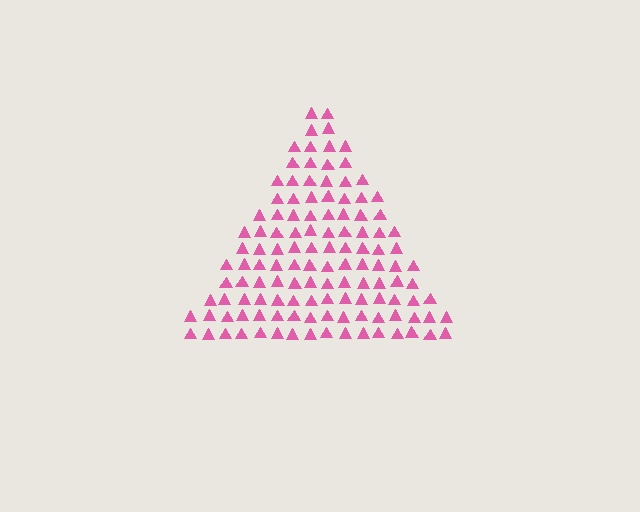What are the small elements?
The small elements are triangles.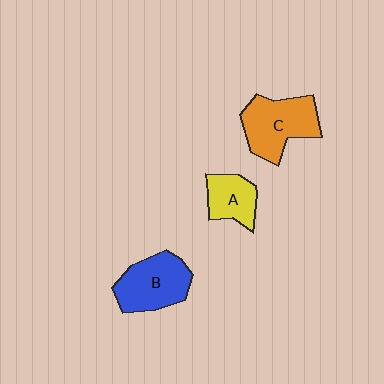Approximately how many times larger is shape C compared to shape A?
Approximately 1.7 times.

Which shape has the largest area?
Shape C (orange).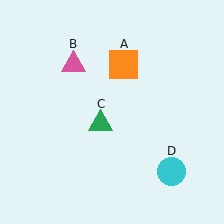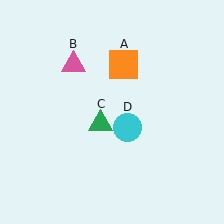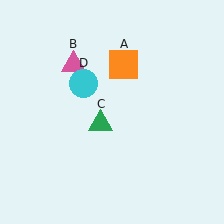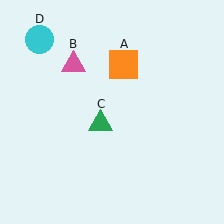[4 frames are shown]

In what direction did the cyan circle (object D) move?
The cyan circle (object D) moved up and to the left.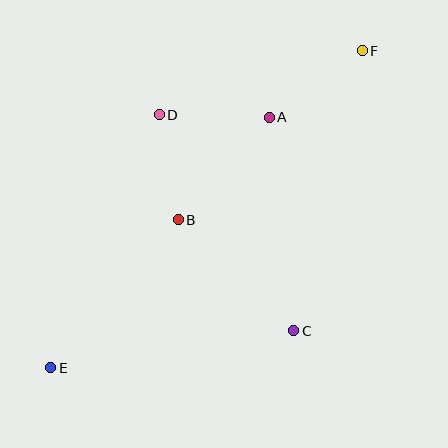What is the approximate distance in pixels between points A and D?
The distance between A and D is approximately 110 pixels.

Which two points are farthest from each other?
Points E and F are farthest from each other.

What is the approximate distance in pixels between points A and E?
The distance between A and E is approximately 332 pixels.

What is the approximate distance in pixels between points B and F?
The distance between B and F is approximately 250 pixels.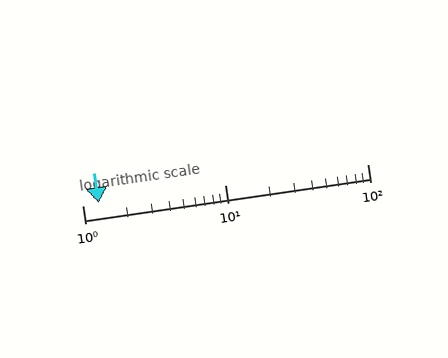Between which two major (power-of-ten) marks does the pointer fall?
The pointer is between 1 and 10.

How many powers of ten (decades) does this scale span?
The scale spans 2 decades, from 1 to 100.